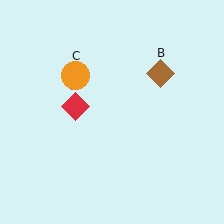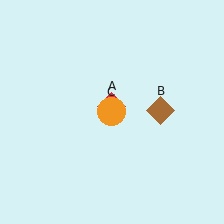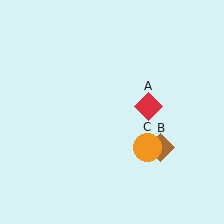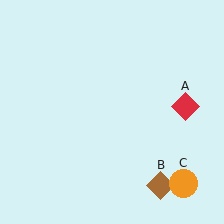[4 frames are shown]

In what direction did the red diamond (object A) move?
The red diamond (object A) moved right.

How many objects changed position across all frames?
3 objects changed position: red diamond (object A), brown diamond (object B), orange circle (object C).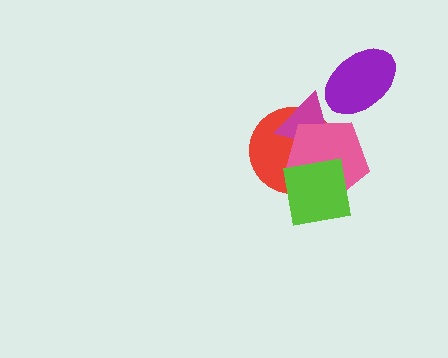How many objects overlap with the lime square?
2 objects overlap with the lime square.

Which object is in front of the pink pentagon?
The lime square is in front of the pink pentagon.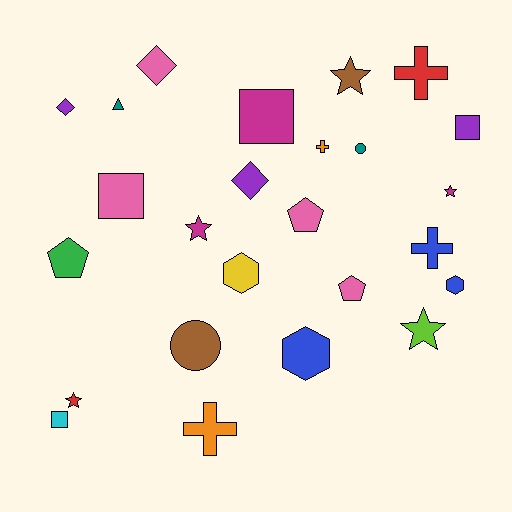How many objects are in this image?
There are 25 objects.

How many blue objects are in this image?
There are 3 blue objects.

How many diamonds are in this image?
There are 3 diamonds.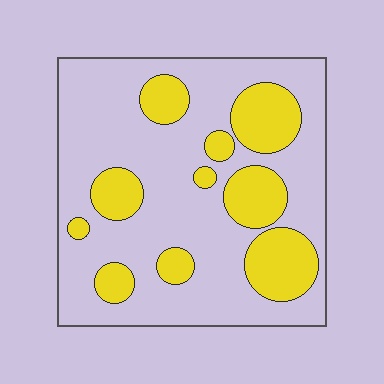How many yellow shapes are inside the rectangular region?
10.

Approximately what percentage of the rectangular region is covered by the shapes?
Approximately 30%.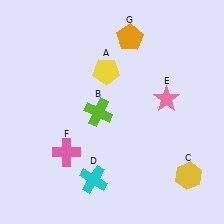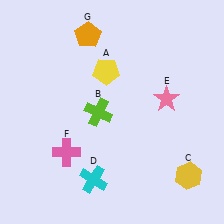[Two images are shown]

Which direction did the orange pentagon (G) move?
The orange pentagon (G) moved left.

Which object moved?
The orange pentagon (G) moved left.